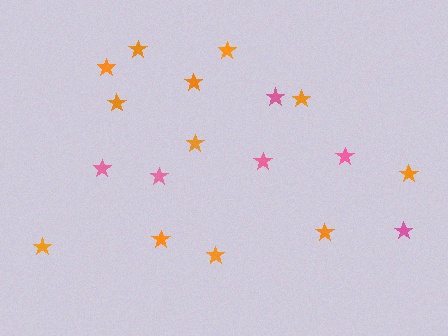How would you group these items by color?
There are 2 groups: one group of orange stars (12) and one group of pink stars (6).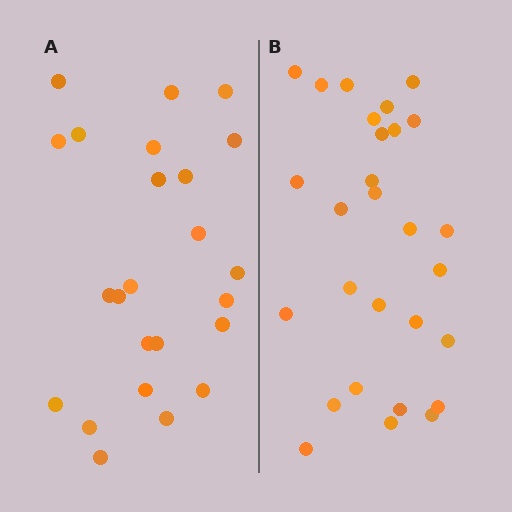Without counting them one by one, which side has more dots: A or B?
Region B (the right region) has more dots.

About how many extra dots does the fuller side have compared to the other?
Region B has about 4 more dots than region A.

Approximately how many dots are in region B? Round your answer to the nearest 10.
About 30 dots. (The exact count is 28, which rounds to 30.)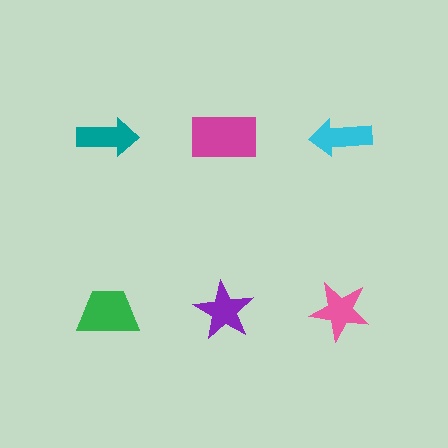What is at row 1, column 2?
A magenta rectangle.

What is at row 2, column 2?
A purple star.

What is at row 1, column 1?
A teal arrow.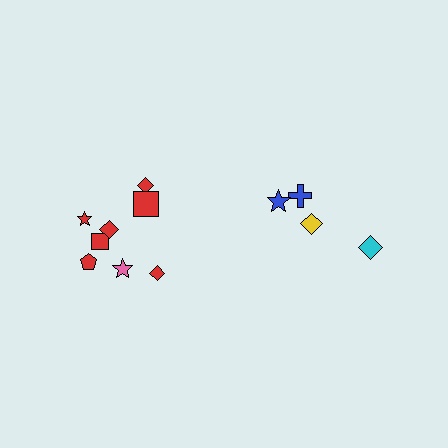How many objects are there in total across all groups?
There are 12 objects.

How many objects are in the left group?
There are 8 objects.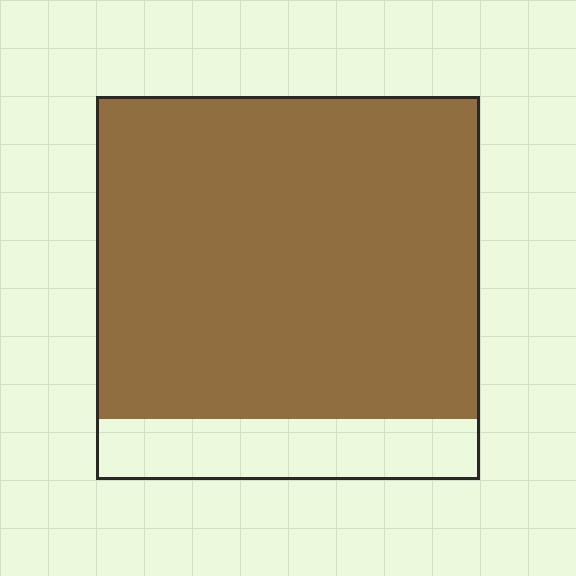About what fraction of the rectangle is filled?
About five sixths (5/6).